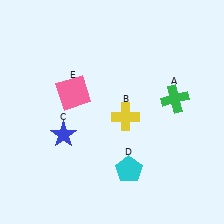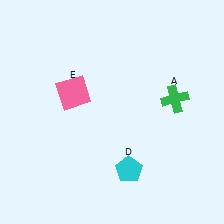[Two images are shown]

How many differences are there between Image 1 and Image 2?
There are 2 differences between the two images.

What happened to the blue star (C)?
The blue star (C) was removed in Image 2. It was in the bottom-left area of Image 1.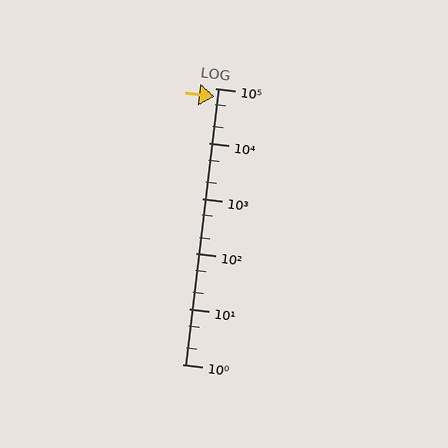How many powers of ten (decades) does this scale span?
The scale spans 5 decades, from 1 to 100000.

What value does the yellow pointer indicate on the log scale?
The pointer indicates approximately 71000.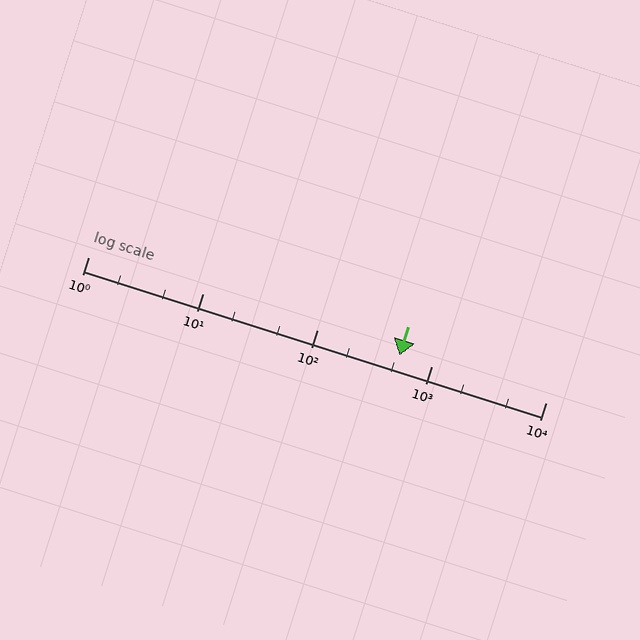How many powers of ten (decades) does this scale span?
The scale spans 4 decades, from 1 to 10000.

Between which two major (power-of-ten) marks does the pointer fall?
The pointer is between 100 and 1000.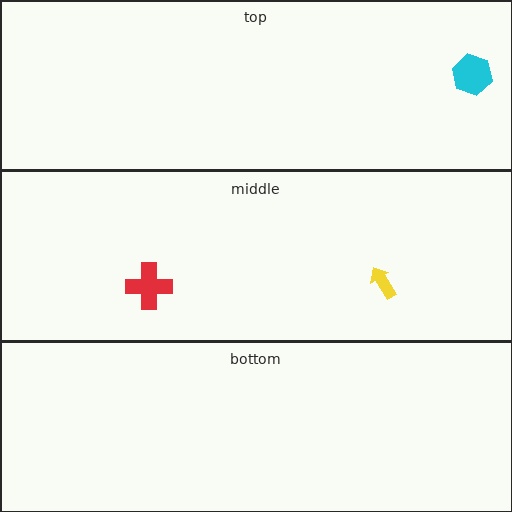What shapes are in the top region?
The cyan hexagon.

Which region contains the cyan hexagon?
The top region.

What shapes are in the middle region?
The red cross, the yellow arrow.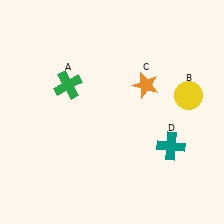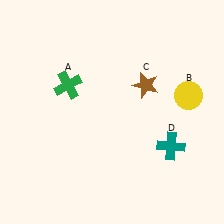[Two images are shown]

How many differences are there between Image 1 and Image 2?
There is 1 difference between the two images.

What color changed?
The star (C) changed from orange in Image 1 to brown in Image 2.